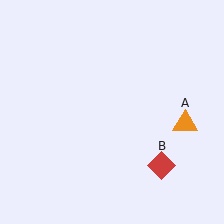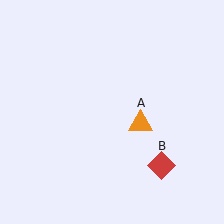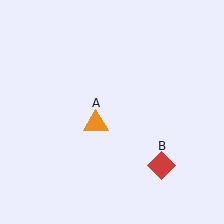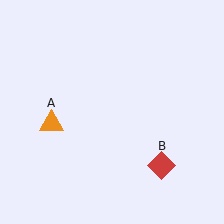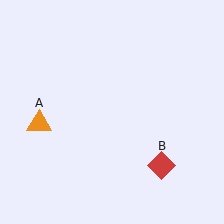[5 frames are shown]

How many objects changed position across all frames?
1 object changed position: orange triangle (object A).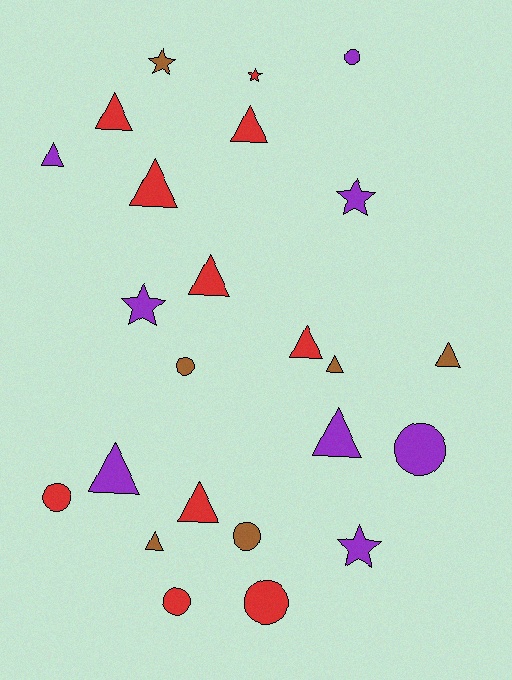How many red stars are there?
There is 1 red star.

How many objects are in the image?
There are 24 objects.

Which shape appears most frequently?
Triangle, with 12 objects.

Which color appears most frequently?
Red, with 10 objects.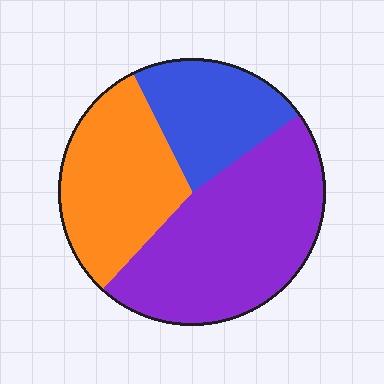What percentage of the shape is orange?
Orange covers about 30% of the shape.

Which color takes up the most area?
Purple, at roughly 45%.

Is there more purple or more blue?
Purple.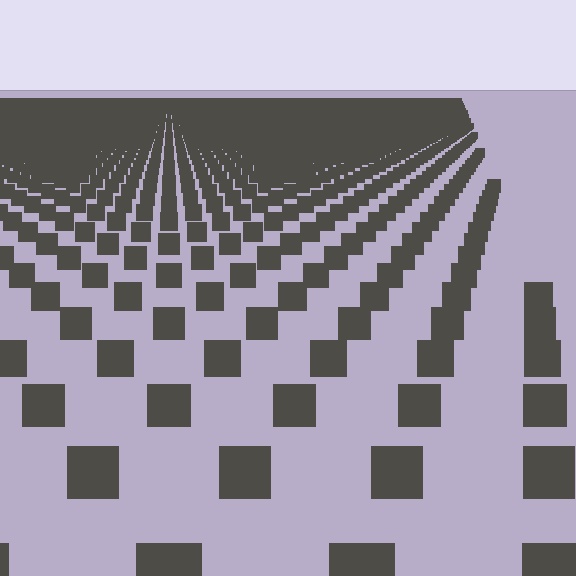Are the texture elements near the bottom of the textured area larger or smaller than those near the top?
Larger. Near the bottom, elements are closer to the viewer and appear at a bigger on-screen size.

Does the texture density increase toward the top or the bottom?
Density increases toward the top.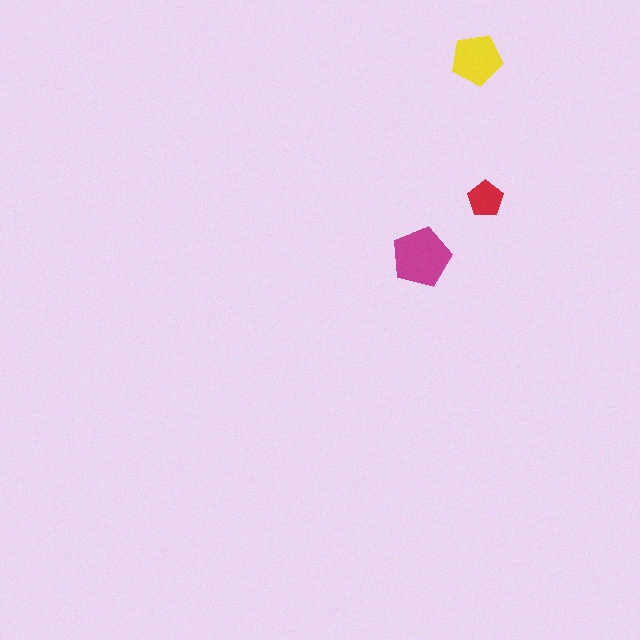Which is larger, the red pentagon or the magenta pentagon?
The magenta one.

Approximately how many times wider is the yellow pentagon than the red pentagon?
About 1.5 times wider.